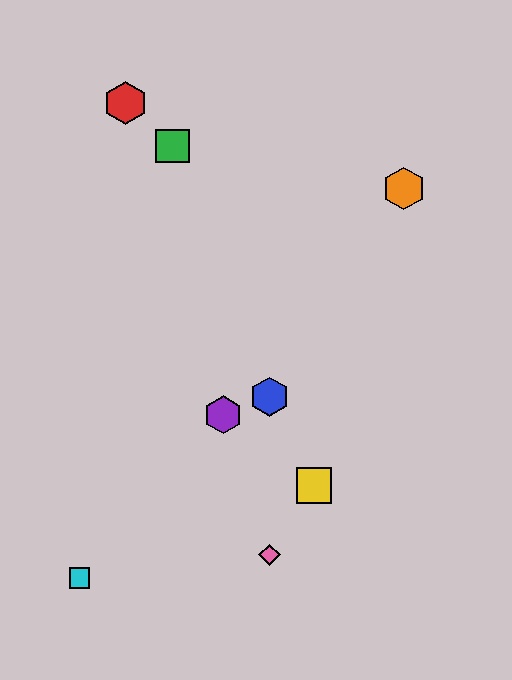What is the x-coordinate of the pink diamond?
The pink diamond is at x≈270.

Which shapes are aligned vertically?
The blue hexagon, the pink diamond are aligned vertically.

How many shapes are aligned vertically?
2 shapes (the blue hexagon, the pink diamond) are aligned vertically.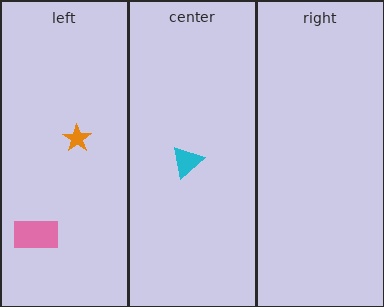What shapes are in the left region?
The orange star, the pink rectangle.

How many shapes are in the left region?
2.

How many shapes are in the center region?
1.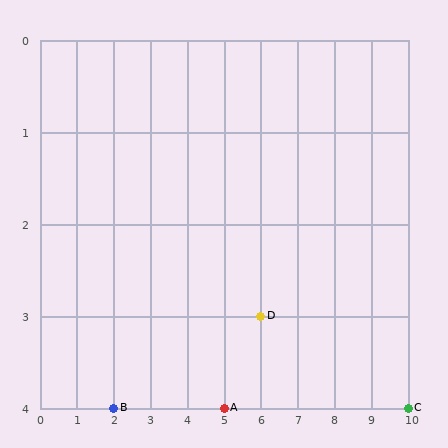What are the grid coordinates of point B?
Point B is at grid coordinates (2, 4).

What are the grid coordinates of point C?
Point C is at grid coordinates (10, 4).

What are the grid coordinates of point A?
Point A is at grid coordinates (5, 4).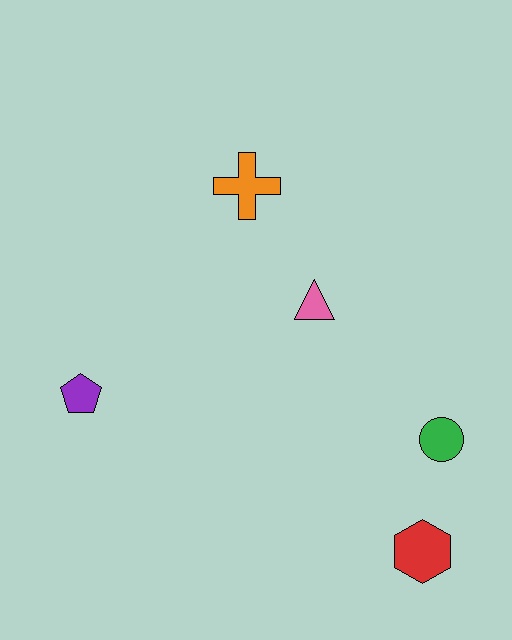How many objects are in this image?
There are 5 objects.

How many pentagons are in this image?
There is 1 pentagon.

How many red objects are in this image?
There is 1 red object.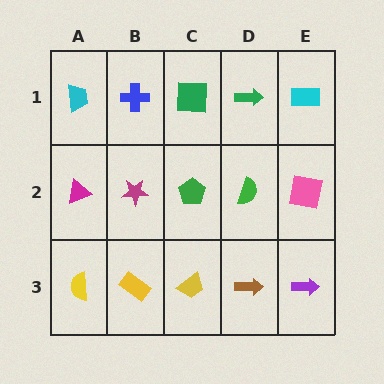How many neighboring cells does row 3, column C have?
3.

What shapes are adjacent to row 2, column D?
A green arrow (row 1, column D), a brown arrow (row 3, column D), a green pentagon (row 2, column C), a pink square (row 2, column E).